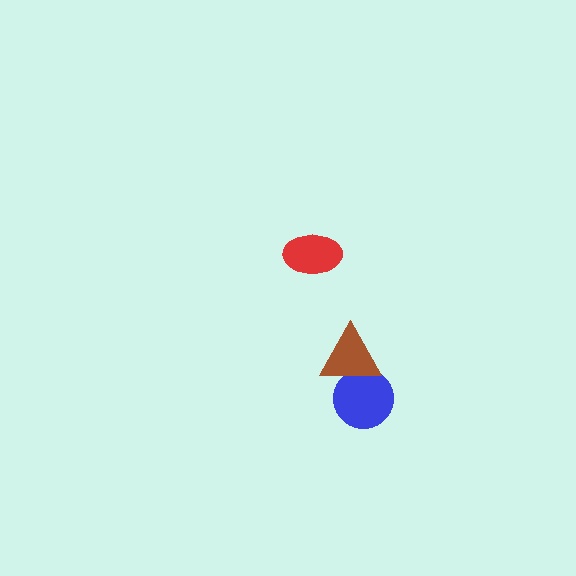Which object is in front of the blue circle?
The brown triangle is in front of the blue circle.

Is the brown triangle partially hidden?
No, no other shape covers it.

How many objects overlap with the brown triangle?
1 object overlaps with the brown triangle.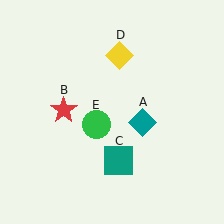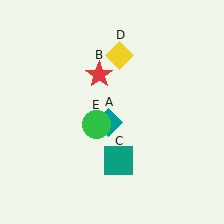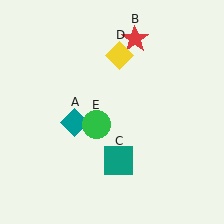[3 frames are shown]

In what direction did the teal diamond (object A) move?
The teal diamond (object A) moved left.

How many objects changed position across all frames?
2 objects changed position: teal diamond (object A), red star (object B).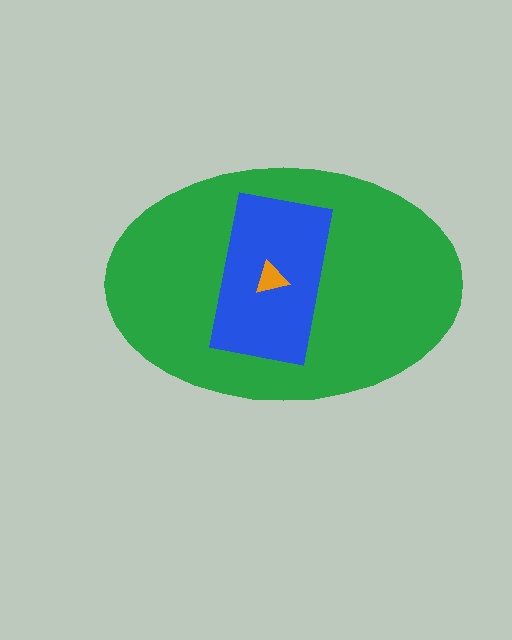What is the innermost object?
The orange triangle.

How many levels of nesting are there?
3.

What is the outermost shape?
The green ellipse.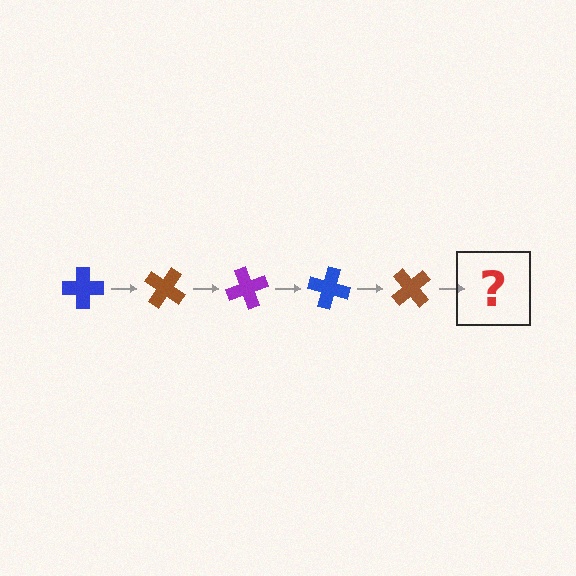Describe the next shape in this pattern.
It should be a purple cross, rotated 175 degrees from the start.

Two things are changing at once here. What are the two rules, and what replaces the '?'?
The two rules are that it rotates 35 degrees each step and the color cycles through blue, brown, and purple. The '?' should be a purple cross, rotated 175 degrees from the start.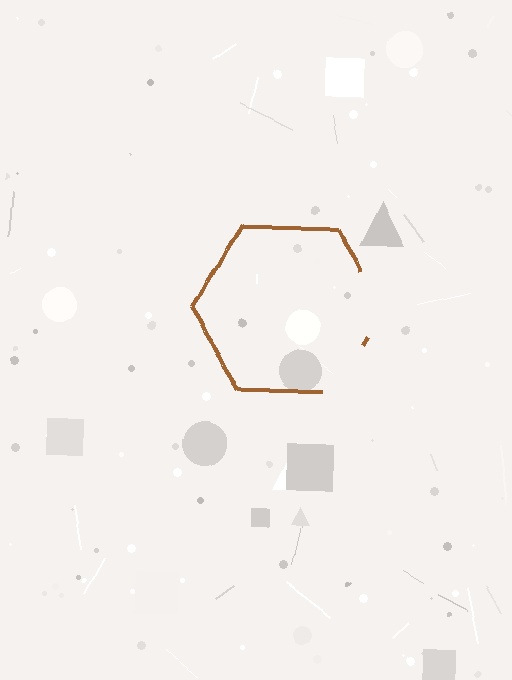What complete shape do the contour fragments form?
The contour fragments form a hexagon.